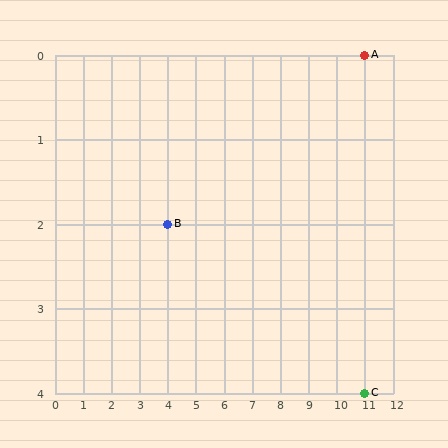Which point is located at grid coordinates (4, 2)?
Point B is at (4, 2).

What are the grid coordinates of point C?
Point C is at grid coordinates (11, 4).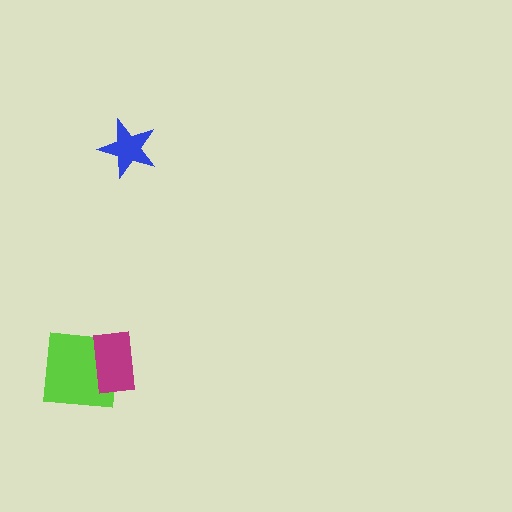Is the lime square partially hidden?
Yes, it is partially covered by another shape.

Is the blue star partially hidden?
No, no other shape covers it.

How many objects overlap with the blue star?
0 objects overlap with the blue star.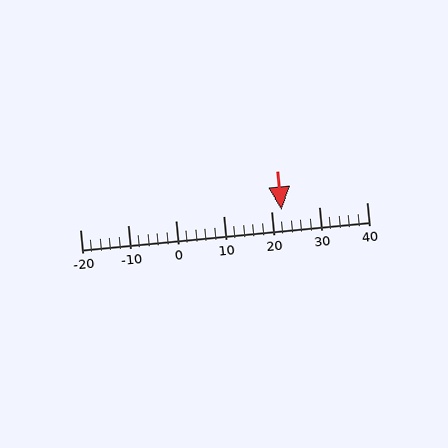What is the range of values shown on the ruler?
The ruler shows values from -20 to 40.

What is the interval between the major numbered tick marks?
The major tick marks are spaced 10 units apart.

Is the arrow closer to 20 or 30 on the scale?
The arrow is closer to 20.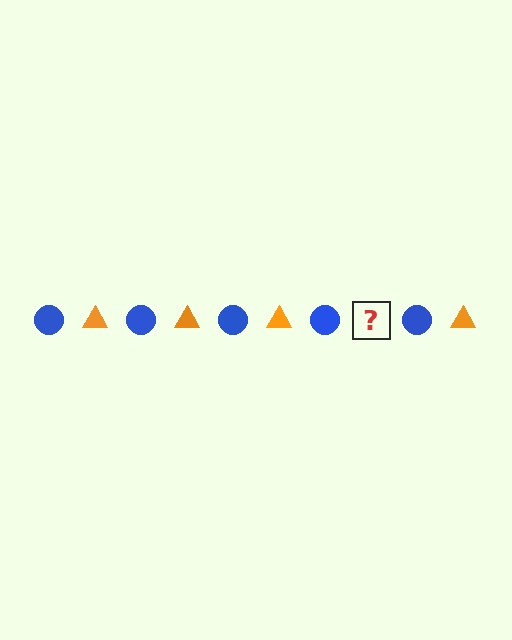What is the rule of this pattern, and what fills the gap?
The rule is that the pattern alternates between blue circle and orange triangle. The gap should be filled with an orange triangle.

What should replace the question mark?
The question mark should be replaced with an orange triangle.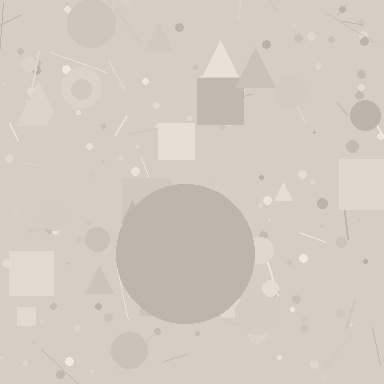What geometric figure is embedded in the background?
A circle is embedded in the background.